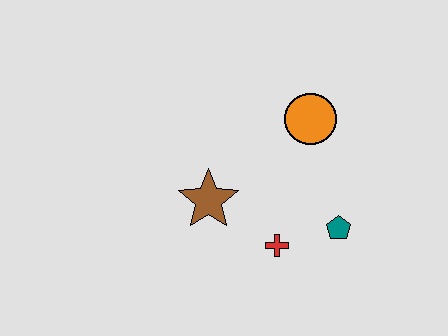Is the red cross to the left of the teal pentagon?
Yes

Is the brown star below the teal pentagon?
No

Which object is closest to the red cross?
The teal pentagon is closest to the red cross.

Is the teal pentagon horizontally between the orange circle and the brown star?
No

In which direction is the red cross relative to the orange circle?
The red cross is below the orange circle.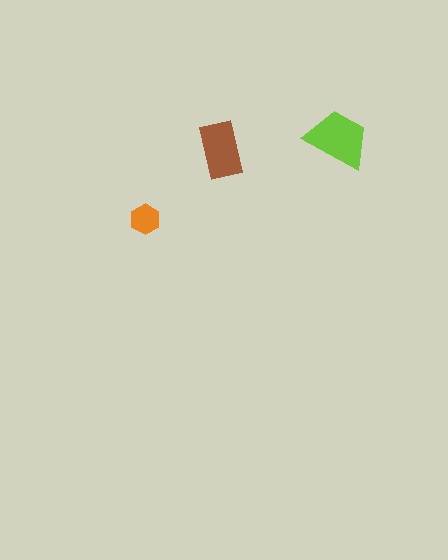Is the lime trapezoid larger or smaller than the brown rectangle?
Larger.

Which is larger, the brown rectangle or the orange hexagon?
The brown rectangle.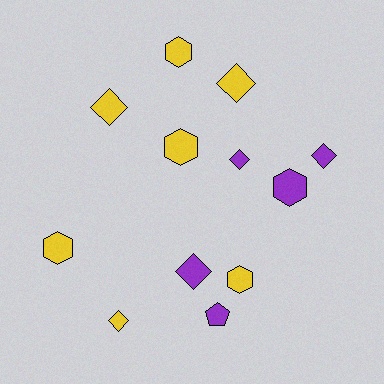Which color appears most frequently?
Yellow, with 7 objects.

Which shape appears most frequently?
Diamond, with 6 objects.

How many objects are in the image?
There are 12 objects.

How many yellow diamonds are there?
There are 3 yellow diamonds.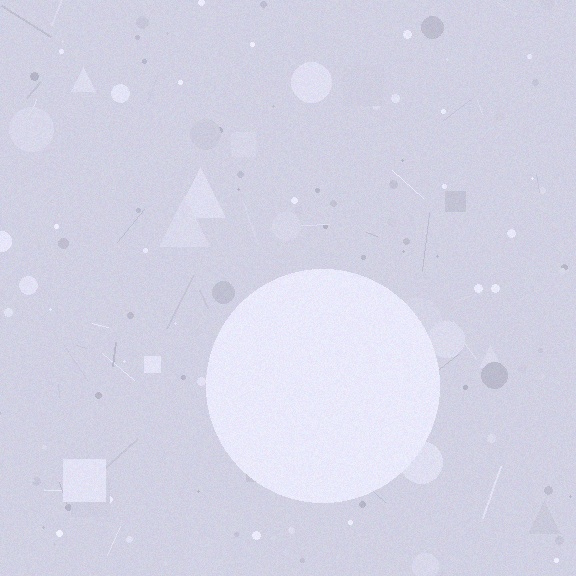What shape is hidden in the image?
A circle is hidden in the image.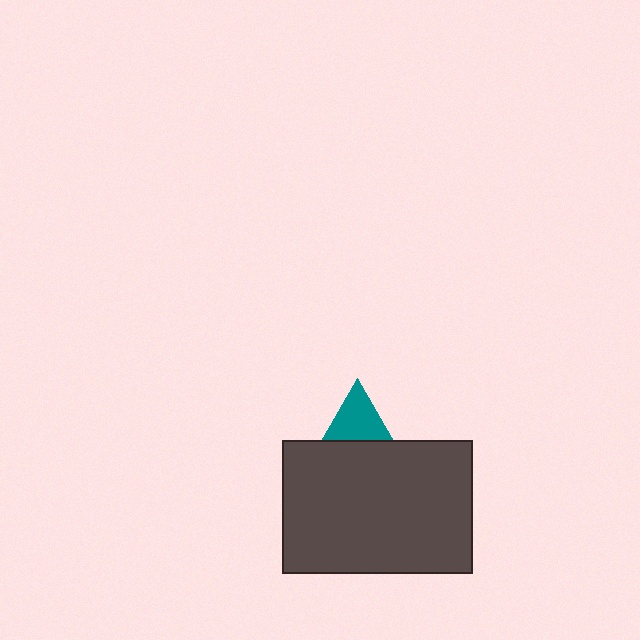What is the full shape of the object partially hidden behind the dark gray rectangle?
The partially hidden object is a teal triangle.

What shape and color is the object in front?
The object in front is a dark gray rectangle.